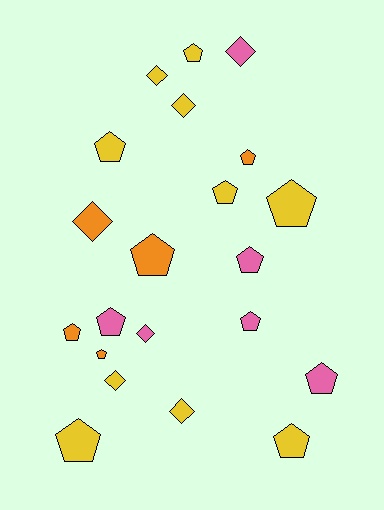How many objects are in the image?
There are 21 objects.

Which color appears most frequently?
Yellow, with 10 objects.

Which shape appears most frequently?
Pentagon, with 14 objects.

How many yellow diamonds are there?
There are 4 yellow diamonds.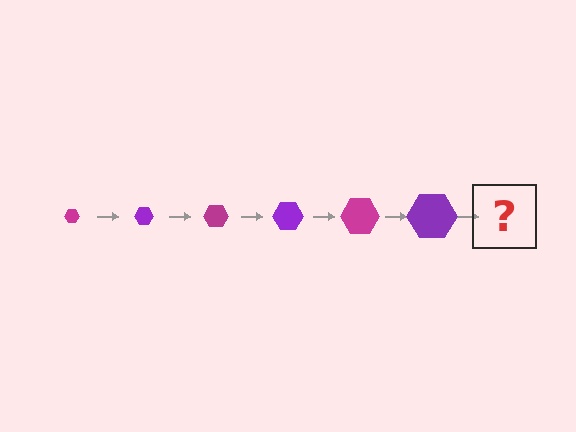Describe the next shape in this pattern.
It should be a magenta hexagon, larger than the previous one.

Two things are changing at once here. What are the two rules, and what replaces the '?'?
The two rules are that the hexagon grows larger each step and the color cycles through magenta and purple. The '?' should be a magenta hexagon, larger than the previous one.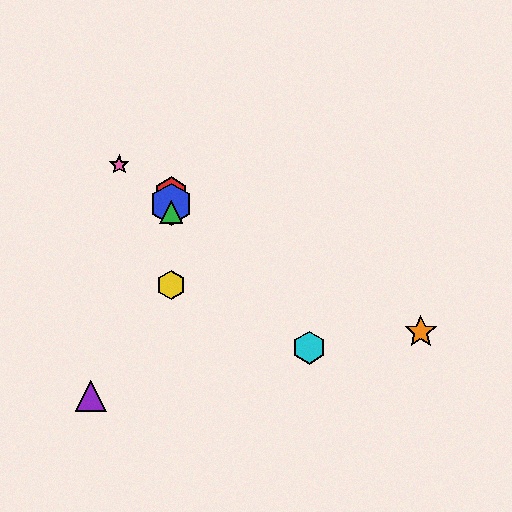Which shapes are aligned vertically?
The red hexagon, the blue hexagon, the green triangle, the yellow hexagon are aligned vertically.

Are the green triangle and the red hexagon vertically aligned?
Yes, both are at x≈171.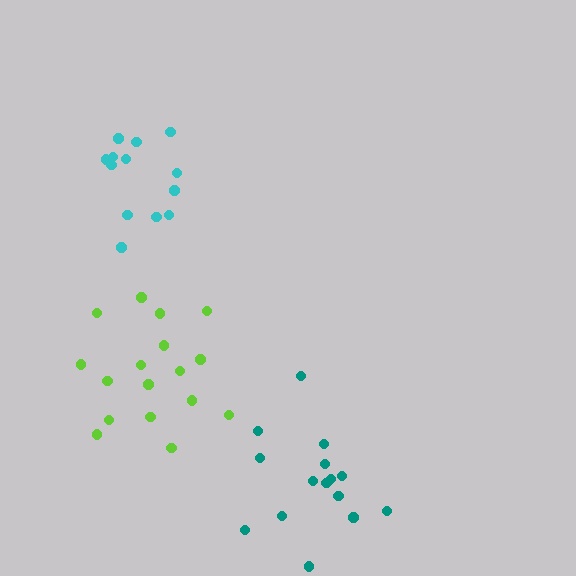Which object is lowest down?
The teal cluster is bottommost.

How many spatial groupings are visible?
There are 3 spatial groupings.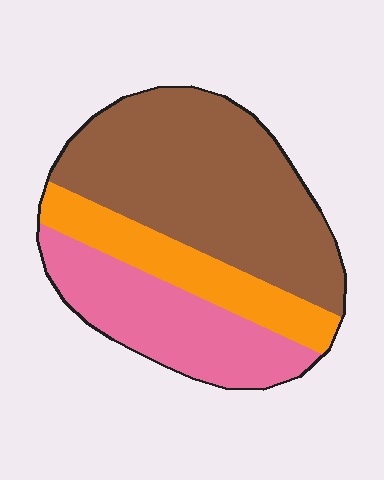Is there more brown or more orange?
Brown.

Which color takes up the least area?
Orange, at roughly 20%.